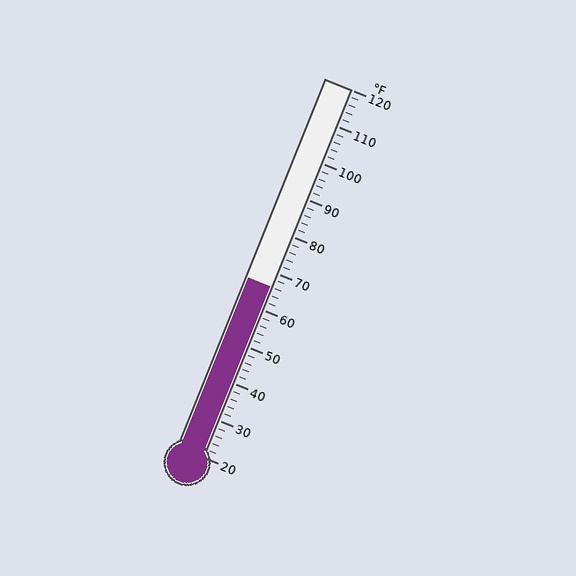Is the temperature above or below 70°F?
The temperature is below 70°F.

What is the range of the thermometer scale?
The thermometer scale ranges from 20°F to 120°F.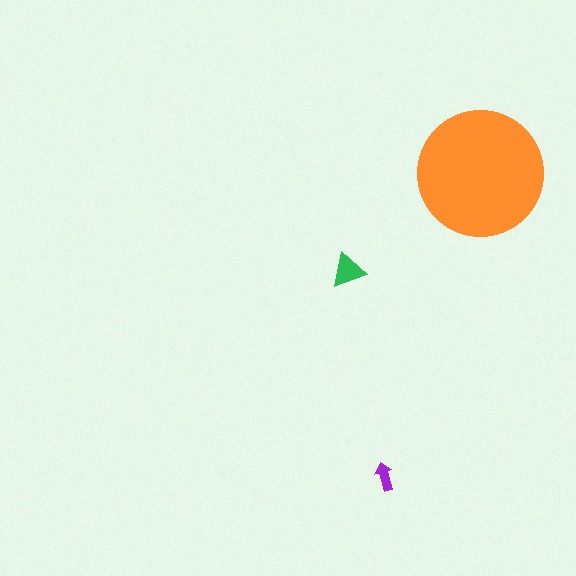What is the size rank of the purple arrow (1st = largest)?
3rd.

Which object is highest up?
The orange circle is topmost.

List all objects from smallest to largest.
The purple arrow, the green triangle, the orange circle.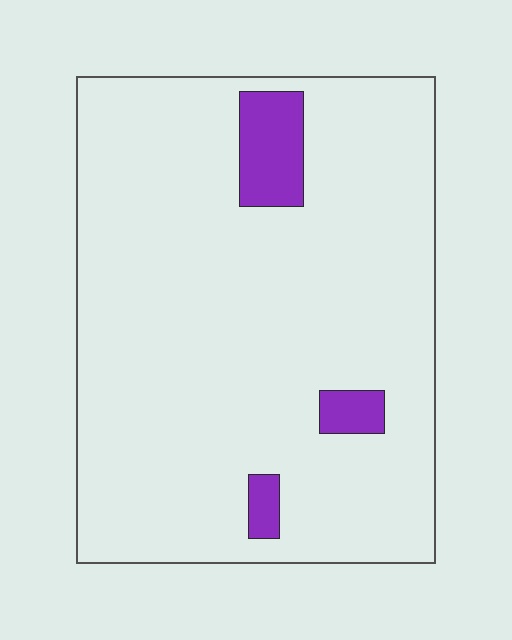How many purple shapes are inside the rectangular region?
3.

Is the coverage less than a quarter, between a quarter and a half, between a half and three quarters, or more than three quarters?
Less than a quarter.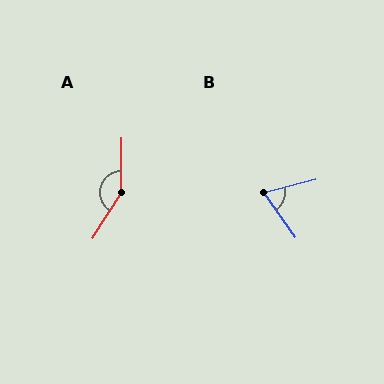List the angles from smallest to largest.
B (69°), A (148°).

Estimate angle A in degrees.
Approximately 148 degrees.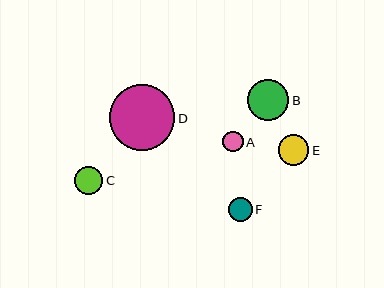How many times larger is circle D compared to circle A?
Circle D is approximately 3.2 times the size of circle A.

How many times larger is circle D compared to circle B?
Circle D is approximately 1.6 times the size of circle B.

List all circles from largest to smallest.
From largest to smallest: D, B, E, C, F, A.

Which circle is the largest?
Circle D is the largest with a size of approximately 65 pixels.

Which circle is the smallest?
Circle A is the smallest with a size of approximately 20 pixels.